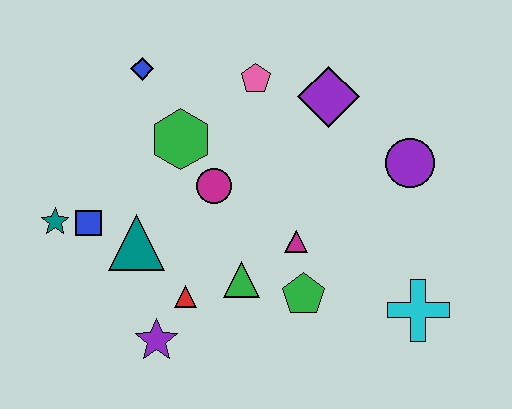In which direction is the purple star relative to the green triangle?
The purple star is to the left of the green triangle.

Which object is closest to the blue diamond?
The green hexagon is closest to the blue diamond.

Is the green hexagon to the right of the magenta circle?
No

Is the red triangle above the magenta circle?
No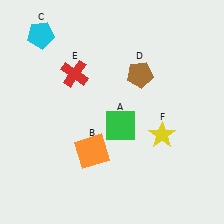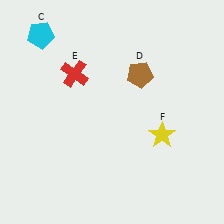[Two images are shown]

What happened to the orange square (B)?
The orange square (B) was removed in Image 2. It was in the bottom-left area of Image 1.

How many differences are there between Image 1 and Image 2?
There are 2 differences between the two images.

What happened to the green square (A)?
The green square (A) was removed in Image 2. It was in the bottom-right area of Image 1.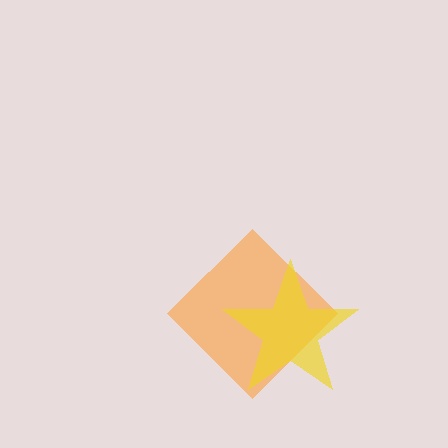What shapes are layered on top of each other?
The layered shapes are: an orange diamond, a yellow star.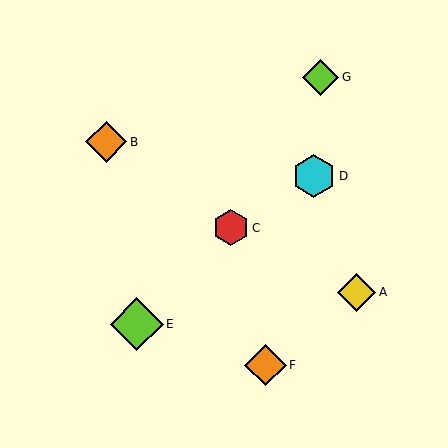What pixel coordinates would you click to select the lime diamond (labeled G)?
Click at (321, 77) to select the lime diamond G.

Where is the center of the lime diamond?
The center of the lime diamond is at (137, 324).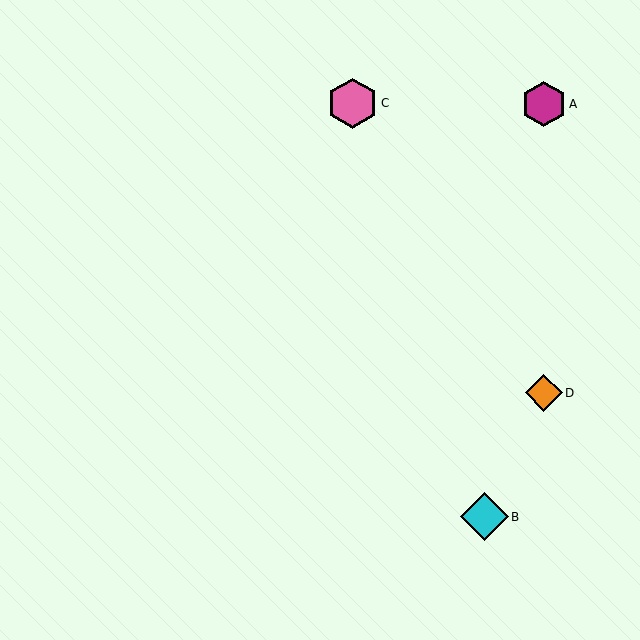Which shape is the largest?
The pink hexagon (labeled C) is the largest.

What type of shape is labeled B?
Shape B is a cyan diamond.